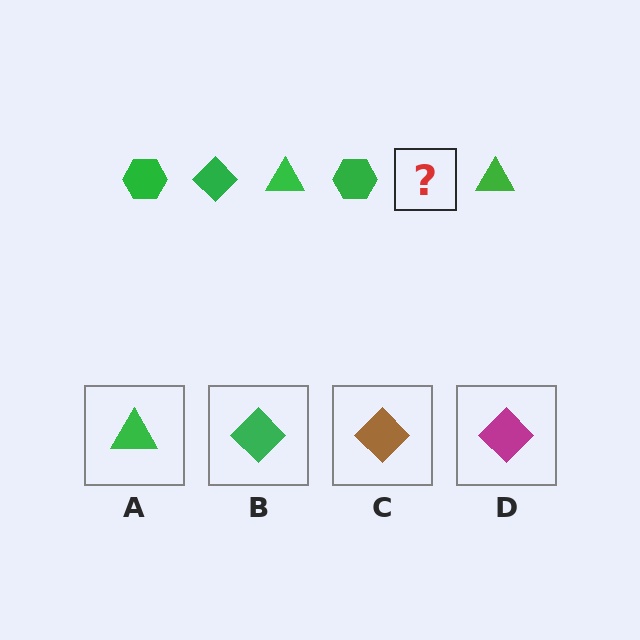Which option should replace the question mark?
Option B.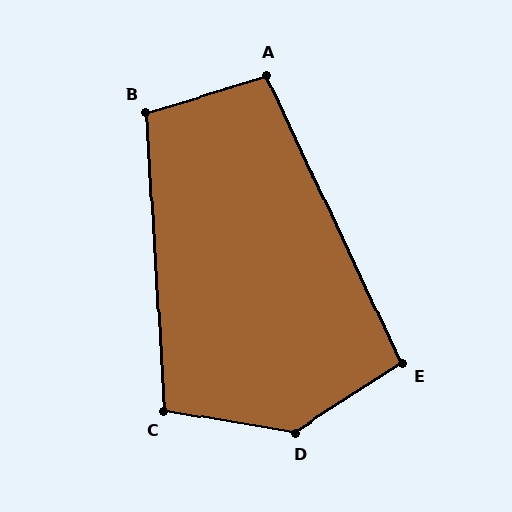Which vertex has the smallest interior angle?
A, at approximately 98 degrees.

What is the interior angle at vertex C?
Approximately 103 degrees (obtuse).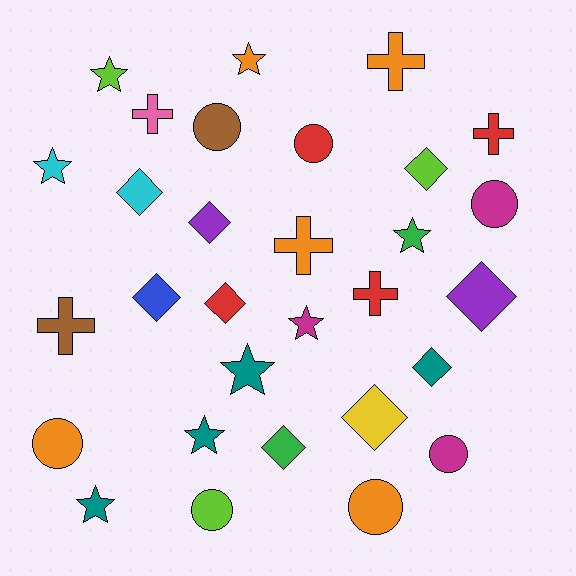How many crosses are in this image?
There are 6 crosses.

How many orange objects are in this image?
There are 5 orange objects.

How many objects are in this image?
There are 30 objects.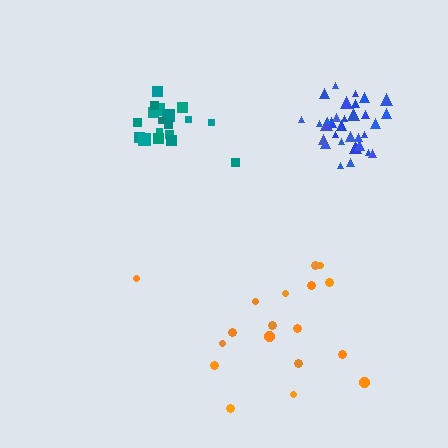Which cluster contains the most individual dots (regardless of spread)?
Blue (33).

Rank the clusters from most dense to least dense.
blue, teal, orange.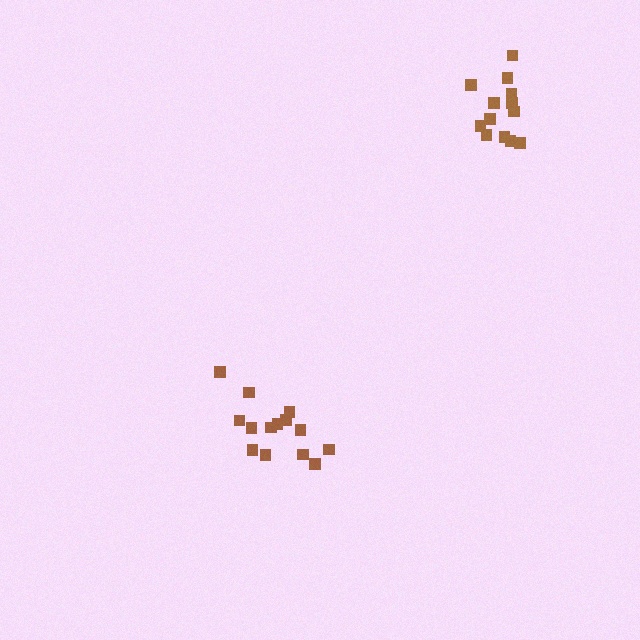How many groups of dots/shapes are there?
There are 2 groups.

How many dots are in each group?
Group 1: 14 dots, Group 2: 13 dots (27 total).